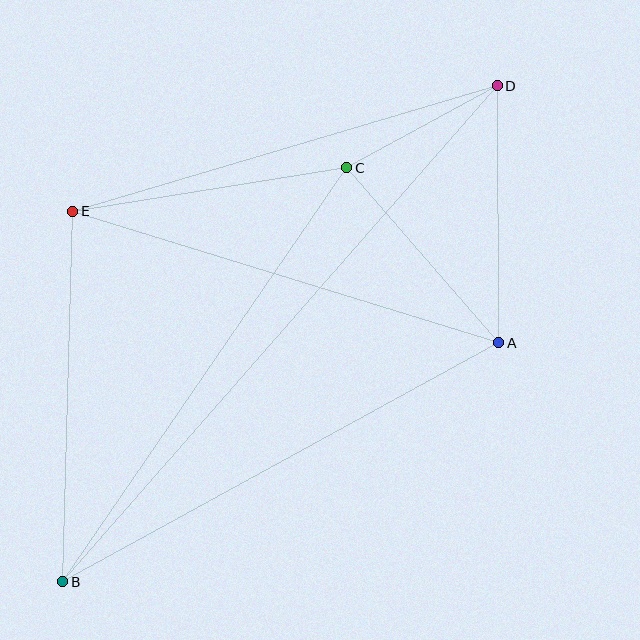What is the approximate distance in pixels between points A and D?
The distance between A and D is approximately 257 pixels.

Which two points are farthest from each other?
Points B and D are farthest from each other.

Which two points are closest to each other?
Points C and D are closest to each other.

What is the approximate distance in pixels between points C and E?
The distance between C and E is approximately 278 pixels.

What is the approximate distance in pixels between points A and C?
The distance between A and C is approximately 231 pixels.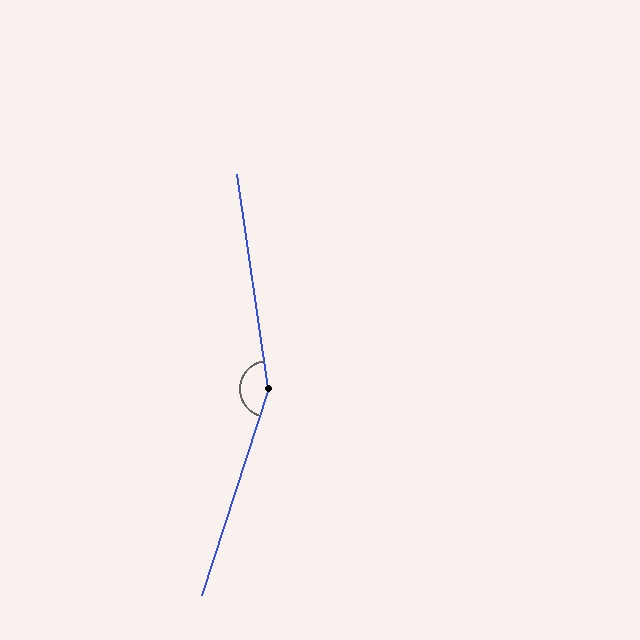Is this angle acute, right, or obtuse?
It is obtuse.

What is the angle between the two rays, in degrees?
Approximately 154 degrees.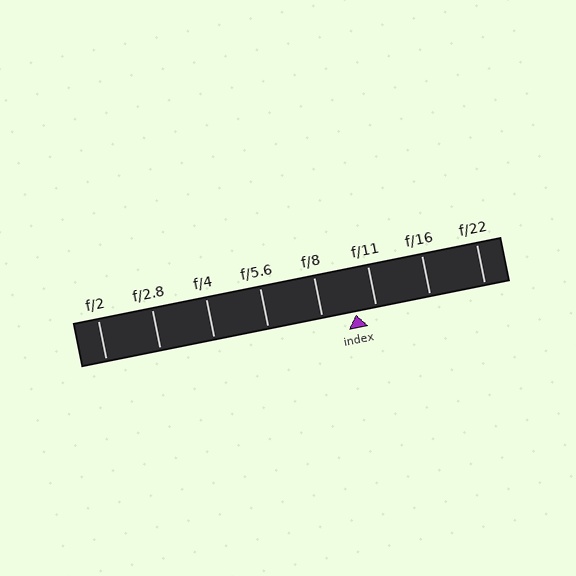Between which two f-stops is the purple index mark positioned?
The index mark is between f/8 and f/11.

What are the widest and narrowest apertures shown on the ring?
The widest aperture shown is f/2 and the narrowest is f/22.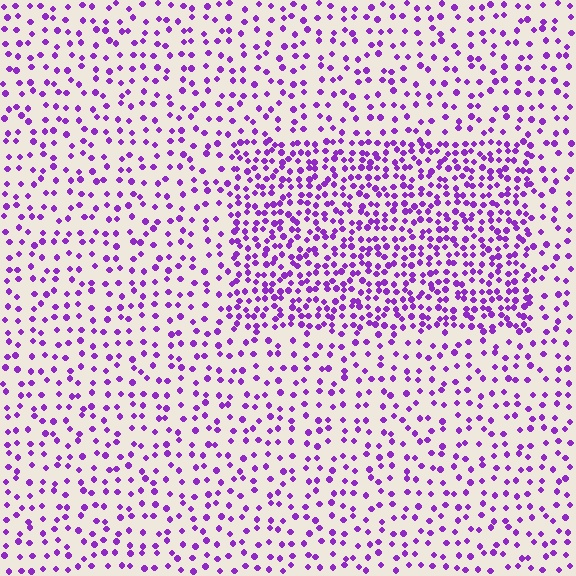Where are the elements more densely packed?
The elements are more densely packed inside the rectangle boundary.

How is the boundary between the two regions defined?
The boundary is defined by a change in element density (approximately 2.1x ratio). All elements are the same color, size, and shape.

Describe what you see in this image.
The image contains small purple elements arranged at two different densities. A rectangle-shaped region is visible where the elements are more densely packed than the surrounding area.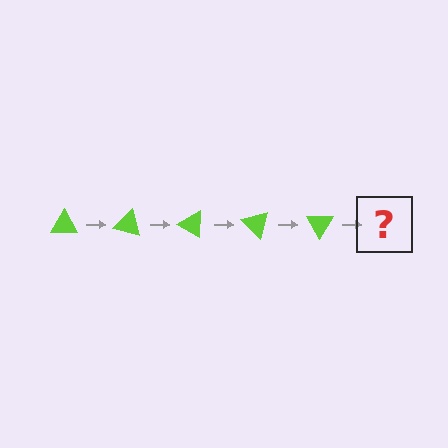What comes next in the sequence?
The next element should be a lime triangle rotated 75 degrees.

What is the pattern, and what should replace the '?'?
The pattern is that the triangle rotates 15 degrees each step. The '?' should be a lime triangle rotated 75 degrees.